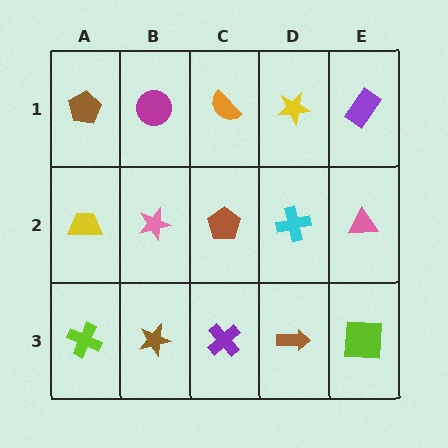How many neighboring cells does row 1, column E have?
2.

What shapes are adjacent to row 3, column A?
A yellow trapezoid (row 2, column A), a brown star (row 3, column B).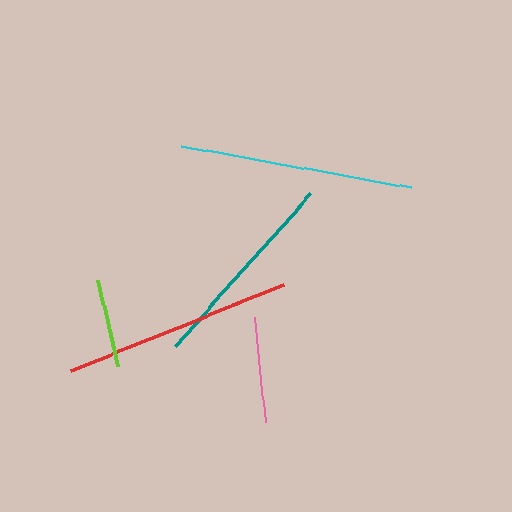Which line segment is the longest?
The cyan line is the longest at approximately 234 pixels.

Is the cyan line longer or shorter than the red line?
The cyan line is longer than the red line.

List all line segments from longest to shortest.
From longest to shortest: cyan, red, teal, pink, lime.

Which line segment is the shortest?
The lime line is the shortest at approximately 89 pixels.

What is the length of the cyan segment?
The cyan segment is approximately 234 pixels long.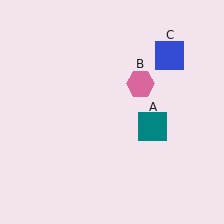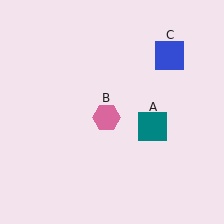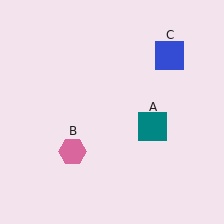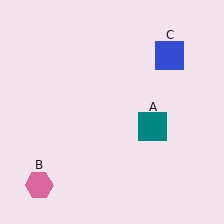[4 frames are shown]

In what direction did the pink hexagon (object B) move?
The pink hexagon (object B) moved down and to the left.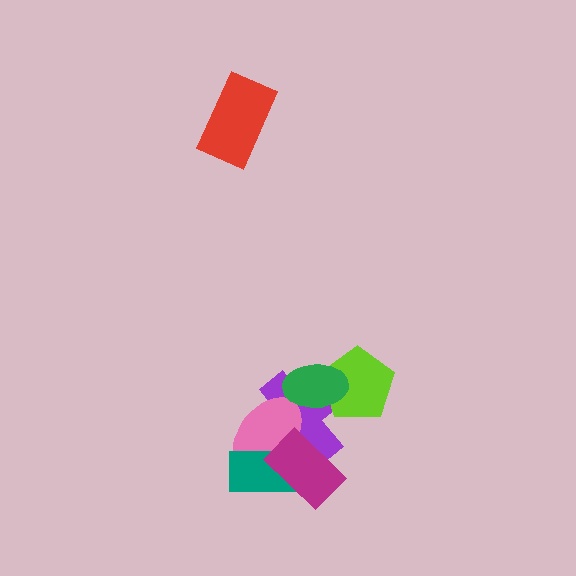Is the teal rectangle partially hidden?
Yes, it is partially covered by another shape.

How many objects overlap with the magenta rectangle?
3 objects overlap with the magenta rectangle.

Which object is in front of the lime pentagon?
The green ellipse is in front of the lime pentagon.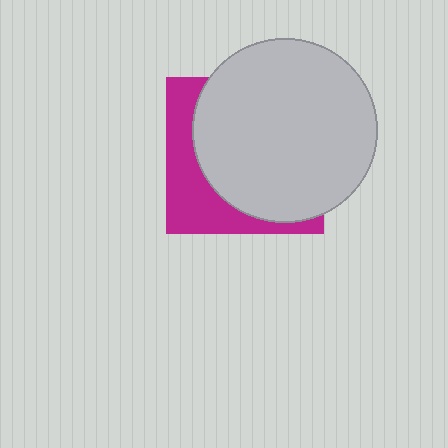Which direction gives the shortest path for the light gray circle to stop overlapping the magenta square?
Moving toward the upper-right gives the shortest separation.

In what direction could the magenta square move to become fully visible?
The magenta square could move toward the lower-left. That would shift it out from behind the light gray circle entirely.